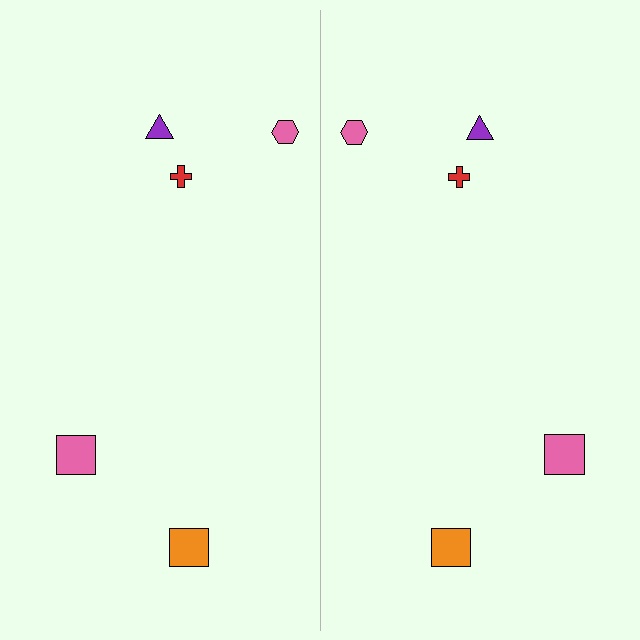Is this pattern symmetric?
Yes, this pattern has bilateral (reflection) symmetry.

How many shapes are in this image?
There are 10 shapes in this image.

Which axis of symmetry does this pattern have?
The pattern has a vertical axis of symmetry running through the center of the image.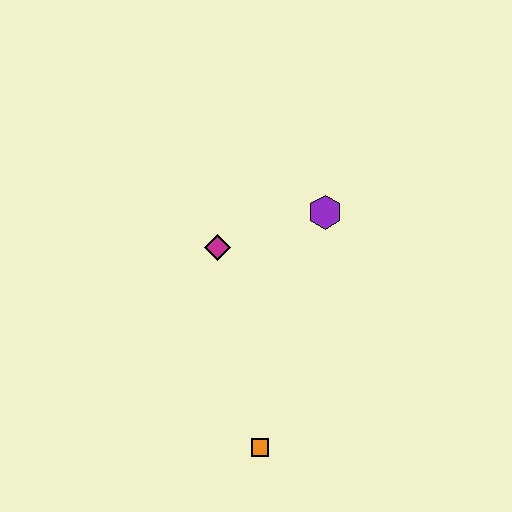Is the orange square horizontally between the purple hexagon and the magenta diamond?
Yes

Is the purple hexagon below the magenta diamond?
No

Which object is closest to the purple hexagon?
The magenta diamond is closest to the purple hexagon.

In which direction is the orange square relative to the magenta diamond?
The orange square is below the magenta diamond.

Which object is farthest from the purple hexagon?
The orange square is farthest from the purple hexagon.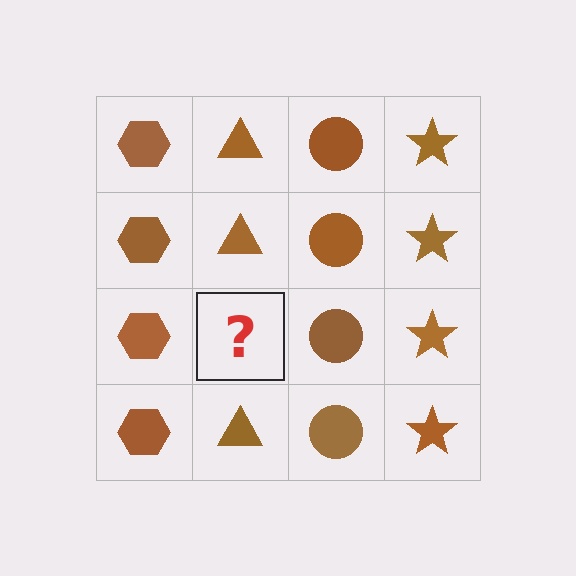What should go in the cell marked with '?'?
The missing cell should contain a brown triangle.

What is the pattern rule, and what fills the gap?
The rule is that each column has a consistent shape. The gap should be filled with a brown triangle.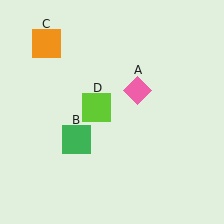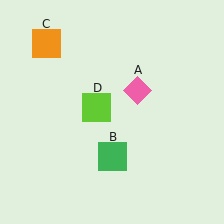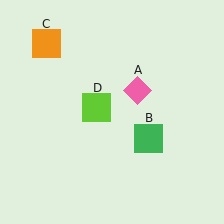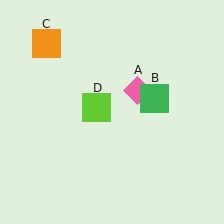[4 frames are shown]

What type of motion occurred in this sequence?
The green square (object B) rotated counterclockwise around the center of the scene.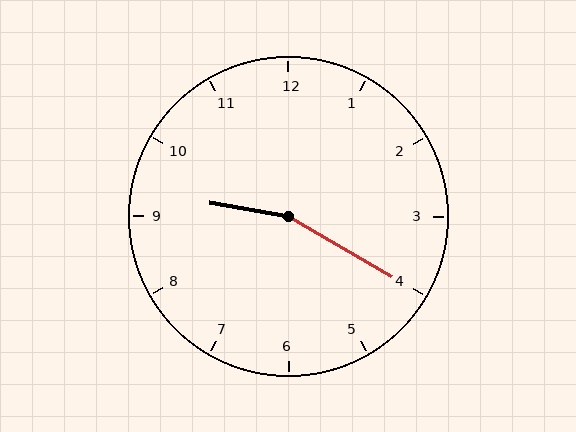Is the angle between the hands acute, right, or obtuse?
It is obtuse.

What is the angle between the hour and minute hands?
Approximately 160 degrees.